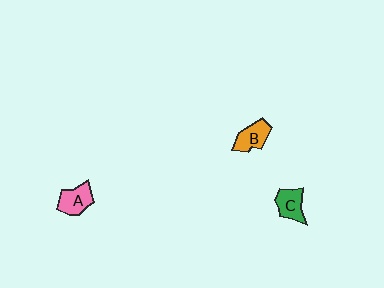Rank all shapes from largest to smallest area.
From largest to smallest: A (pink), B (orange), C (green).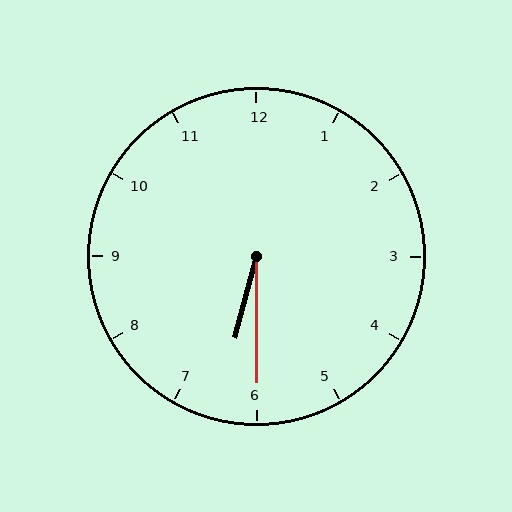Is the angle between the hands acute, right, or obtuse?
It is acute.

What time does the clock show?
6:30.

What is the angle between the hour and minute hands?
Approximately 15 degrees.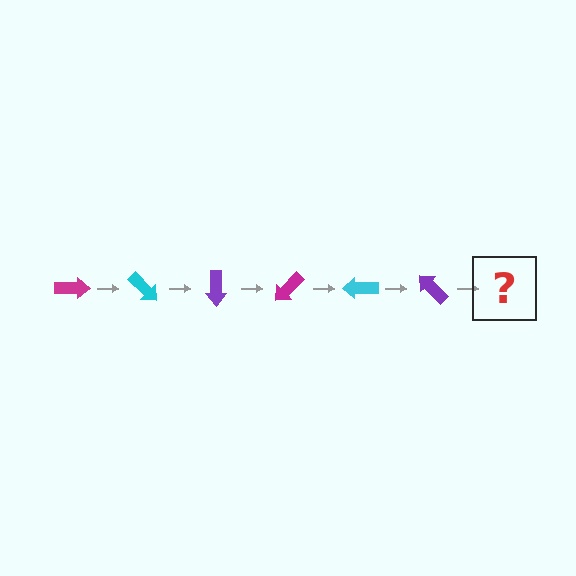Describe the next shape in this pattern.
It should be a magenta arrow, rotated 270 degrees from the start.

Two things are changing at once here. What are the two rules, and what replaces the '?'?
The two rules are that it rotates 45 degrees each step and the color cycles through magenta, cyan, and purple. The '?' should be a magenta arrow, rotated 270 degrees from the start.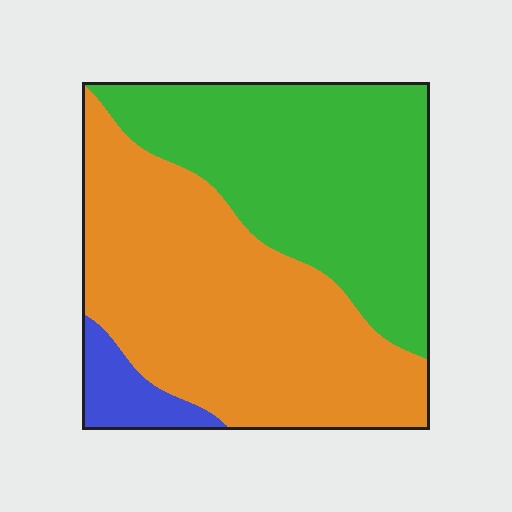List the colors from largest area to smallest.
From largest to smallest: orange, green, blue.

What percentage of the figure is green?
Green takes up about two fifths (2/5) of the figure.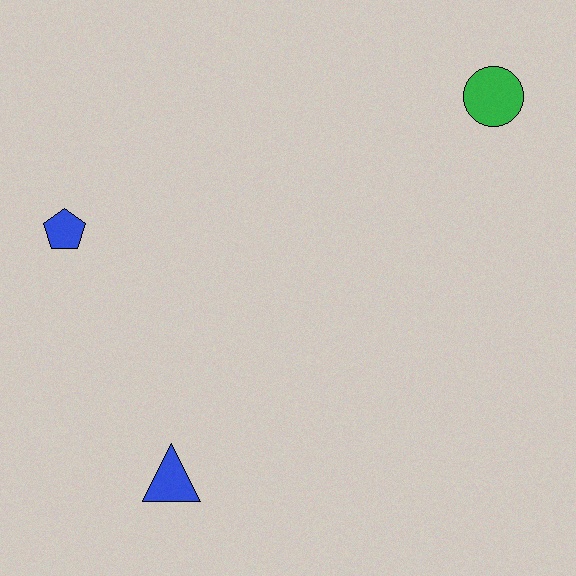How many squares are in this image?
There are no squares.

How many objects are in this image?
There are 3 objects.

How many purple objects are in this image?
There are no purple objects.